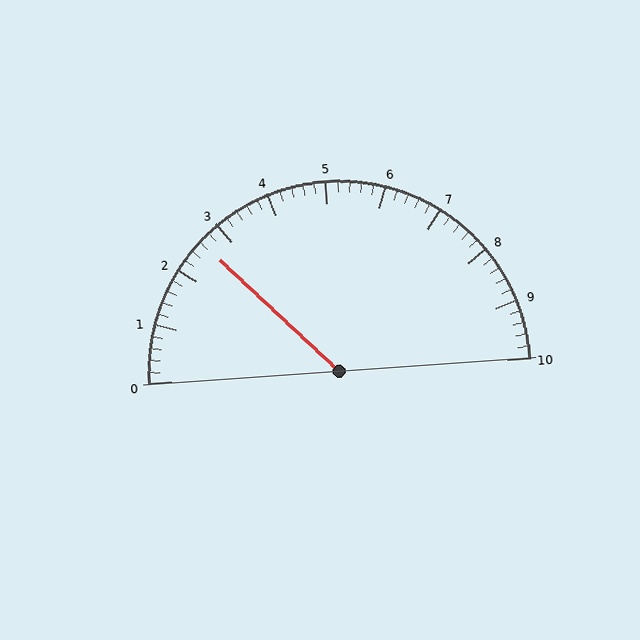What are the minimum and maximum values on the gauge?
The gauge ranges from 0 to 10.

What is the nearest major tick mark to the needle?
The nearest major tick mark is 3.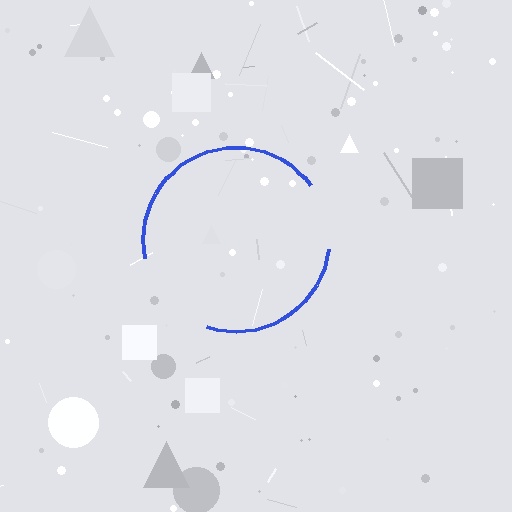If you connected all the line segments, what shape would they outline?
They would outline a circle.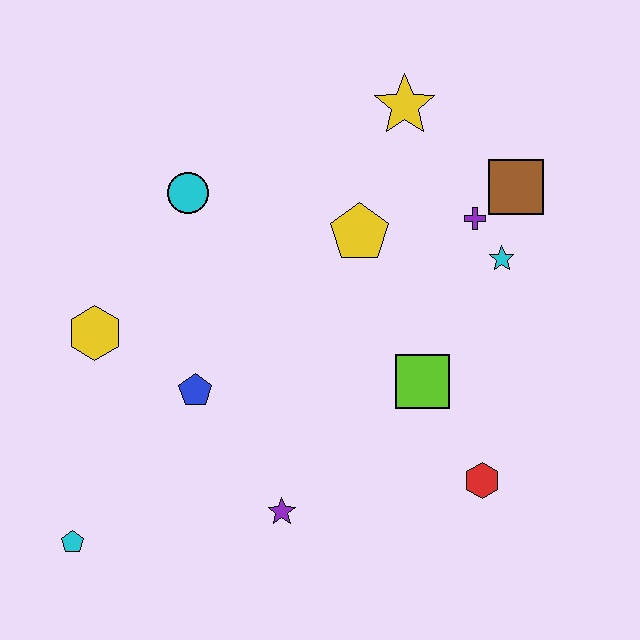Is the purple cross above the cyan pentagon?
Yes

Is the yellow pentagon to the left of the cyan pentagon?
No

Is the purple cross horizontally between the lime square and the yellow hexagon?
No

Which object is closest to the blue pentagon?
The yellow hexagon is closest to the blue pentagon.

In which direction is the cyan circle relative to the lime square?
The cyan circle is to the left of the lime square.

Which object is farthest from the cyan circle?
The red hexagon is farthest from the cyan circle.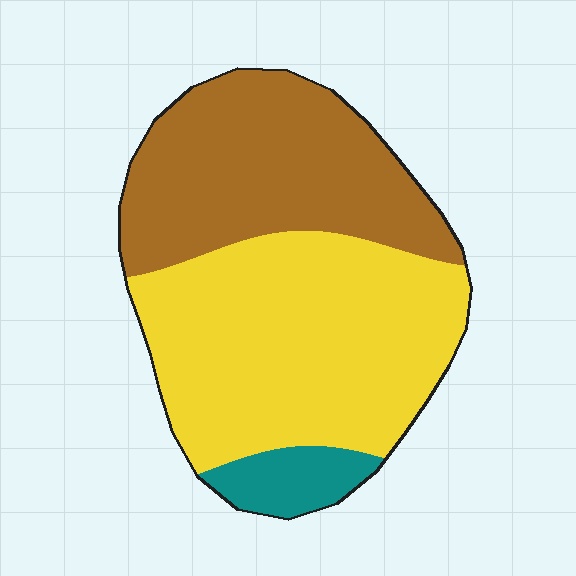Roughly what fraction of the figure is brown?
Brown takes up about two fifths (2/5) of the figure.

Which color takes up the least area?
Teal, at roughly 10%.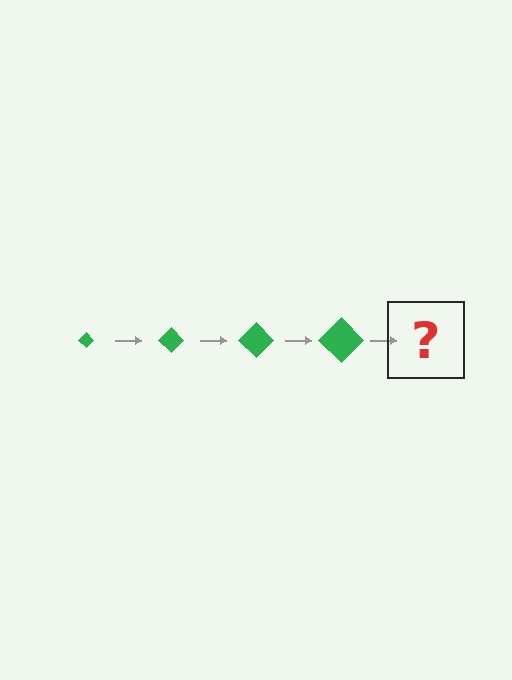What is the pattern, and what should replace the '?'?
The pattern is that the diamond gets progressively larger each step. The '?' should be a green diamond, larger than the previous one.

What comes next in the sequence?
The next element should be a green diamond, larger than the previous one.